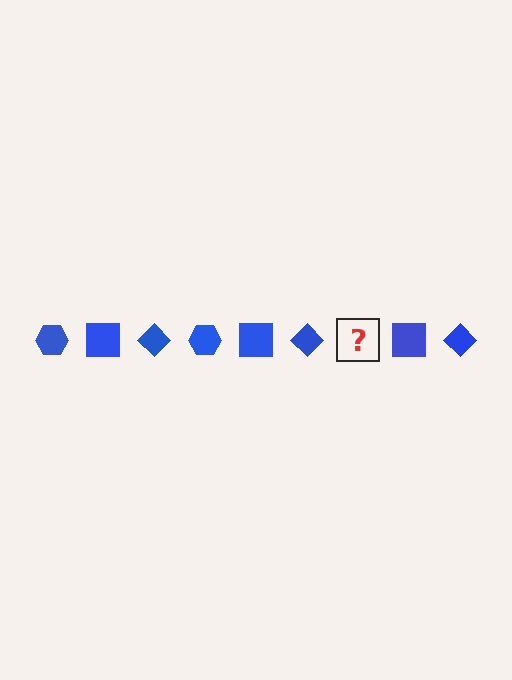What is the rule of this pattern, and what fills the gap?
The rule is that the pattern cycles through hexagon, square, diamond shapes in blue. The gap should be filled with a blue hexagon.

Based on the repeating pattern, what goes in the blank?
The blank should be a blue hexagon.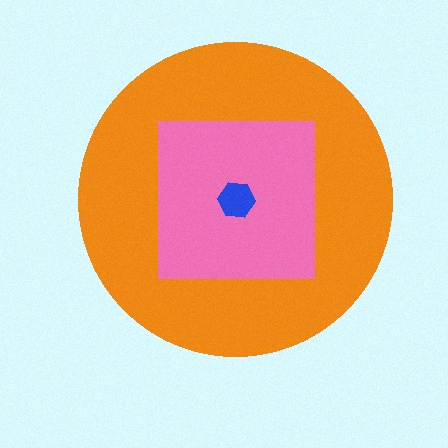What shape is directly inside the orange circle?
The pink square.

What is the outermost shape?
The orange circle.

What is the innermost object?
The blue hexagon.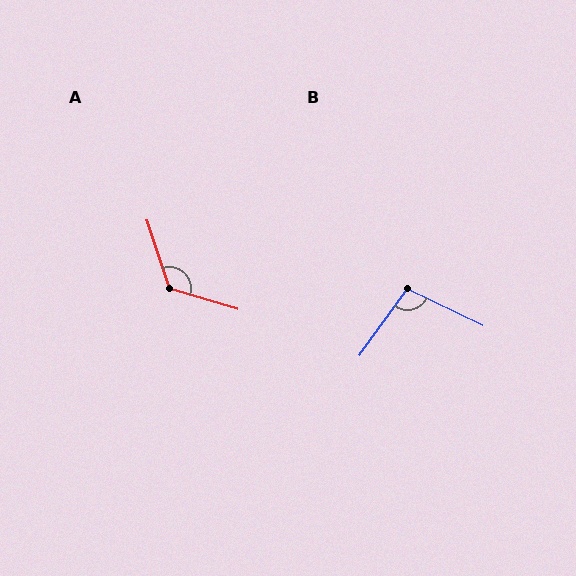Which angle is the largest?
A, at approximately 125 degrees.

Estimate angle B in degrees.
Approximately 100 degrees.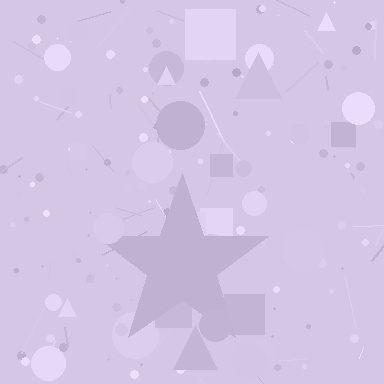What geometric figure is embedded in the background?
A star is embedded in the background.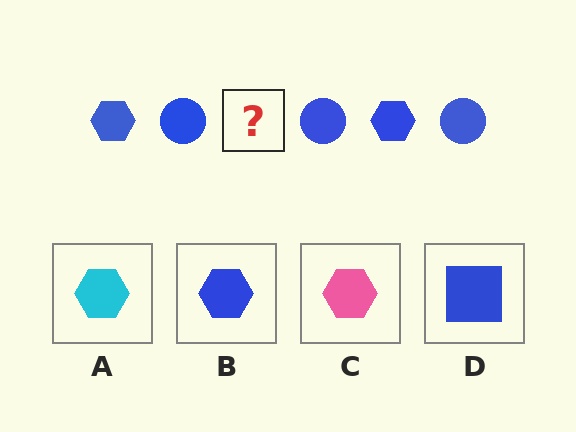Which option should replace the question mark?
Option B.